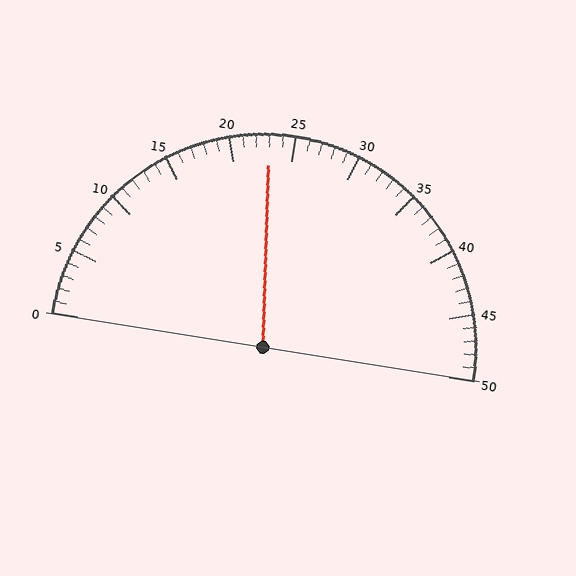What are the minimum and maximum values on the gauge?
The gauge ranges from 0 to 50.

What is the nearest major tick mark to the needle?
The nearest major tick mark is 25.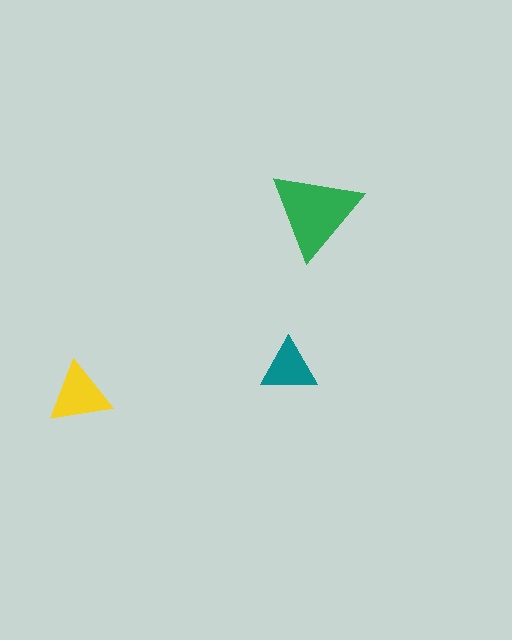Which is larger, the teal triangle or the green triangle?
The green one.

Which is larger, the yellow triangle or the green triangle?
The green one.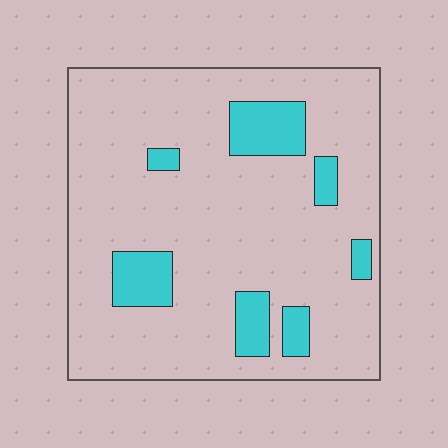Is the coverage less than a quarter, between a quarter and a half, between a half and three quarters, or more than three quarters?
Less than a quarter.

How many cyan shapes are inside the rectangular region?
7.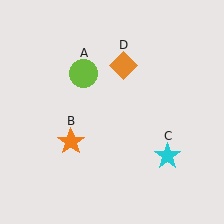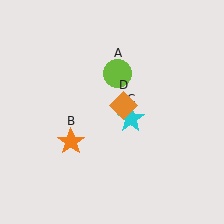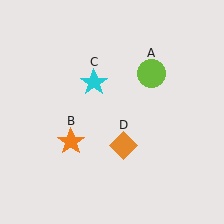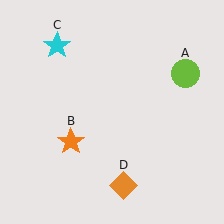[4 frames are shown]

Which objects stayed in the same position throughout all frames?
Orange star (object B) remained stationary.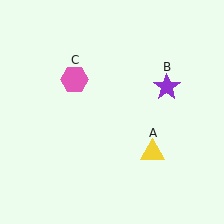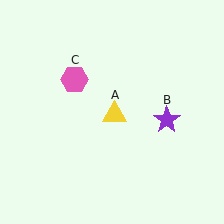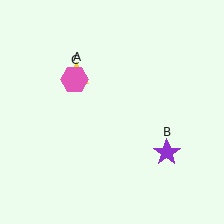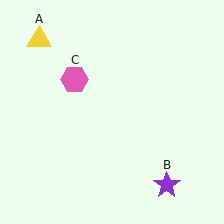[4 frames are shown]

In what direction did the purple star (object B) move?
The purple star (object B) moved down.